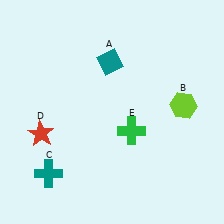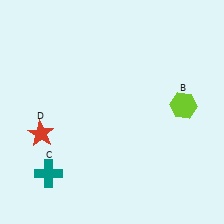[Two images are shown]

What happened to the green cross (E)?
The green cross (E) was removed in Image 2. It was in the bottom-right area of Image 1.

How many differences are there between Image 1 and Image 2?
There are 2 differences between the two images.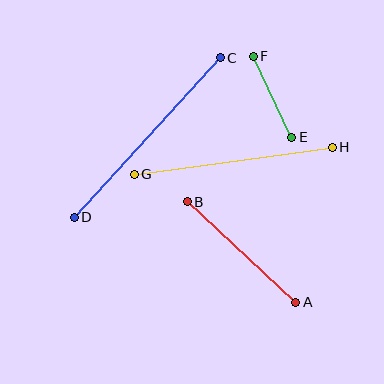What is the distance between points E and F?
The distance is approximately 90 pixels.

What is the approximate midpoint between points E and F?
The midpoint is at approximately (272, 97) pixels.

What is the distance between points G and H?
The distance is approximately 200 pixels.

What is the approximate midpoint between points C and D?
The midpoint is at approximately (147, 138) pixels.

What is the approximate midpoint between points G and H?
The midpoint is at approximately (233, 161) pixels.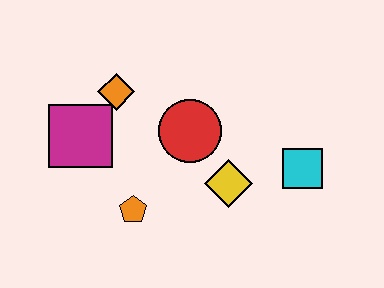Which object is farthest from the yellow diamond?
The magenta square is farthest from the yellow diamond.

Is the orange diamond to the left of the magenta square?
No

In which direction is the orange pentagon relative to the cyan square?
The orange pentagon is to the left of the cyan square.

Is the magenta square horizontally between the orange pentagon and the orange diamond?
No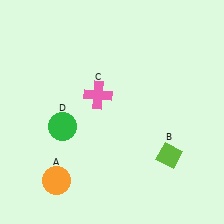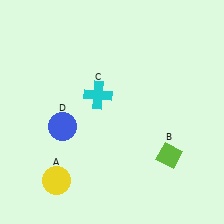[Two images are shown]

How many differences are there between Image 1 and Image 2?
There are 3 differences between the two images.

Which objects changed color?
A changed from orange to yellow. C changed from pink to cyan. D changed from green to blue.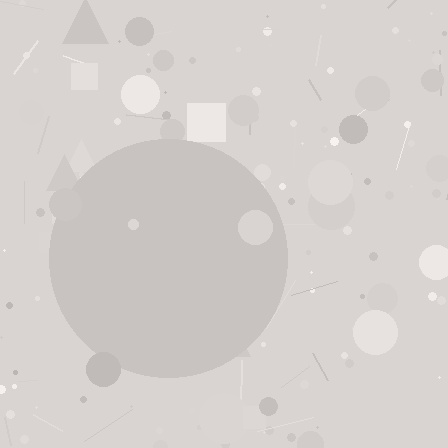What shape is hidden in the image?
A circle is hidden in the image.